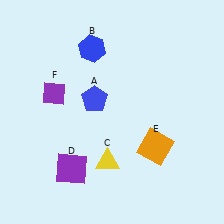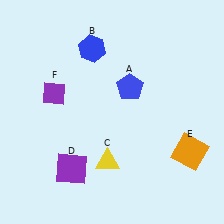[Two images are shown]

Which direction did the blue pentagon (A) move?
The blue pentagon (A) moved right.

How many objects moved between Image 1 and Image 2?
2 objects moved between the two images.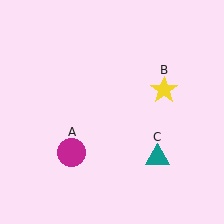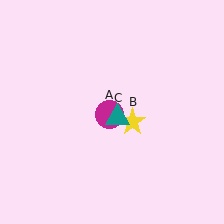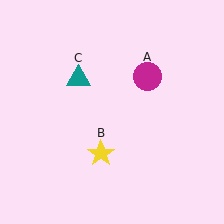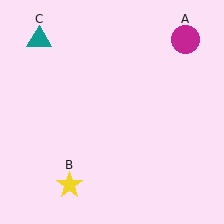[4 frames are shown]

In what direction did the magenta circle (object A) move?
The magenta circle (object A) moved up and to the right.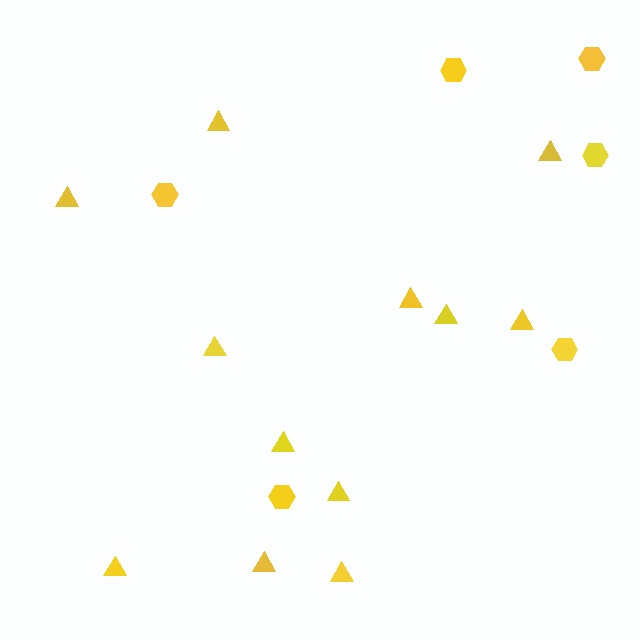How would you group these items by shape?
There are 2 groups: one group of triangles (12) and one group of hexagons (6).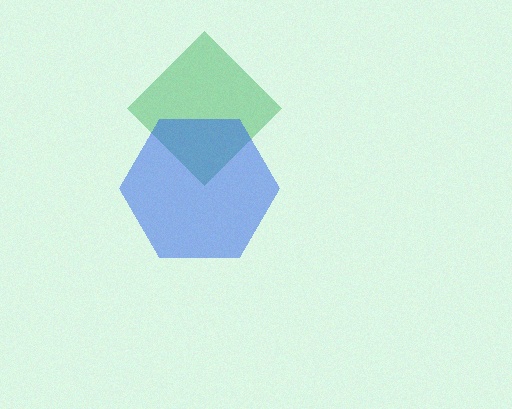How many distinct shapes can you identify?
There are 2 distinct shapes: a green diamond, a blue hexagon.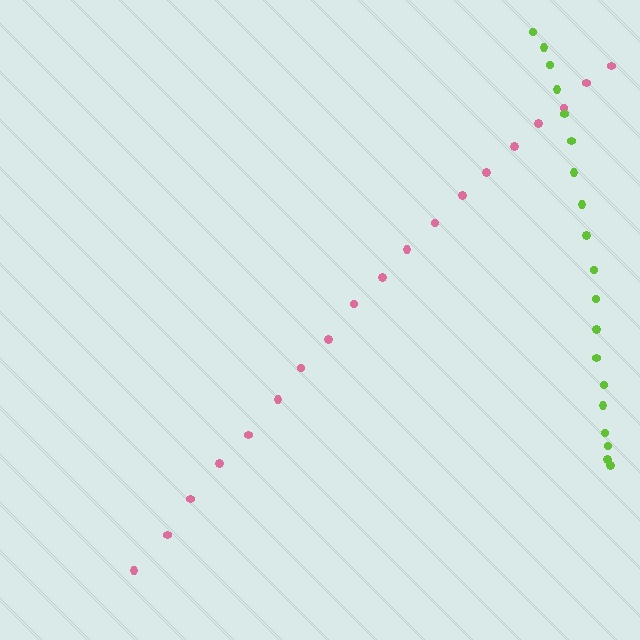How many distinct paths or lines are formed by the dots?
There are 2 distinct paths.